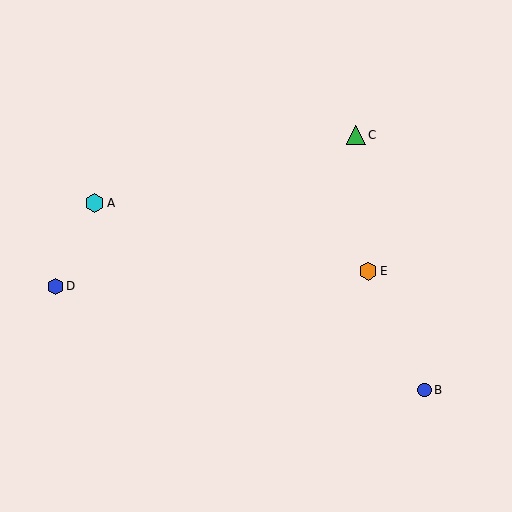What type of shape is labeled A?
Shape A is a cyan hexagon.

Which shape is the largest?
The green triangle (labeled C) is the largest.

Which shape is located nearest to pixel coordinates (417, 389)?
The blue circle (labeled B) at (424, 390) is nearest to that location.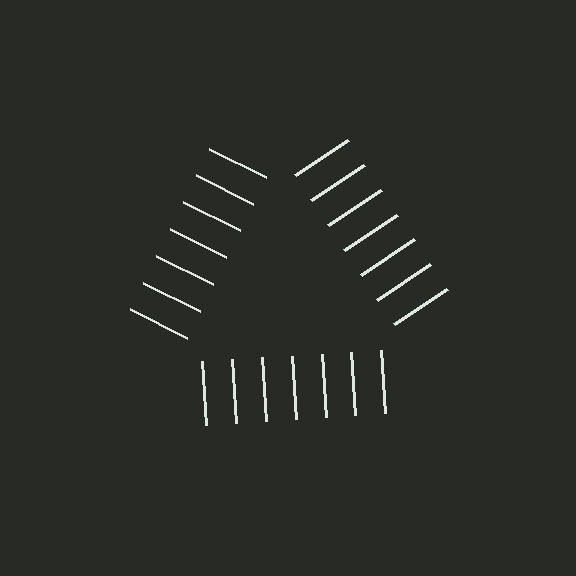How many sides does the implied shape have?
3 sides — the line-ends trace a triangle.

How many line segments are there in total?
21 — 7 along each of the 3 edges.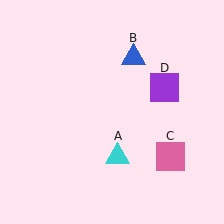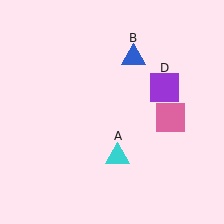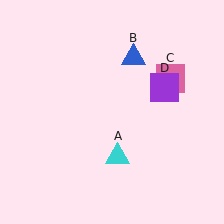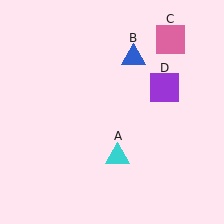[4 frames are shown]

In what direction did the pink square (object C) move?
The pink square (object C) moved up.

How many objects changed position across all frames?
1 object changed position: pink square (object C).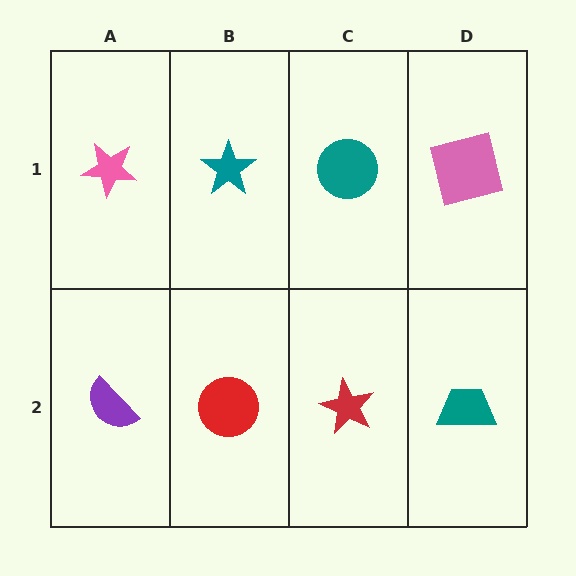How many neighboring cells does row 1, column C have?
3.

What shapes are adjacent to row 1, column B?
A red circle (row 2, column B), a pink star (row 1, column A), a teal circle (row 1, column C).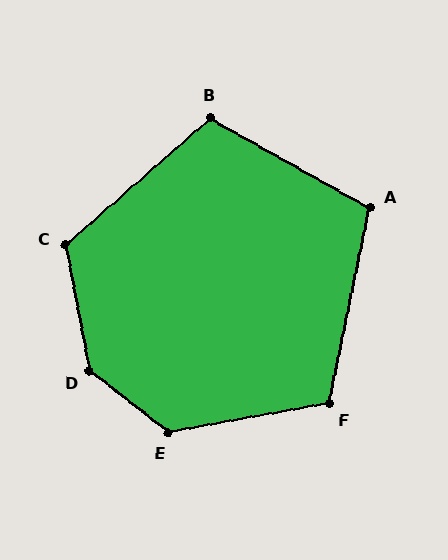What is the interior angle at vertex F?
Approximately 112 degrees (obtuse).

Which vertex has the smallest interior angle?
A, at approximately 108 degrees.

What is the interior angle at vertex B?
Approximately 109 degrees (obtuse).